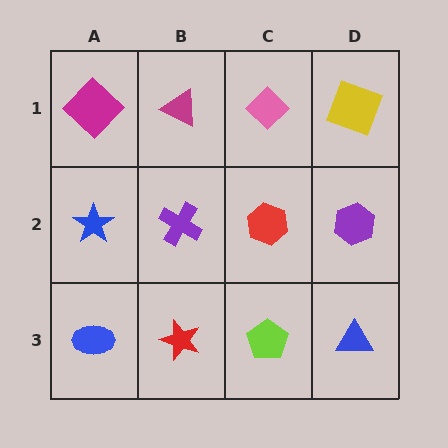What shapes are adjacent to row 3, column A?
A blue star (row 2, column A), a red star (row 3, column B).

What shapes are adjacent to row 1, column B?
A purple cross (row 2, column B), a magenta diamond (row 1, column A), a pink diamond (row 1, column C).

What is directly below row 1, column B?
A purple cross.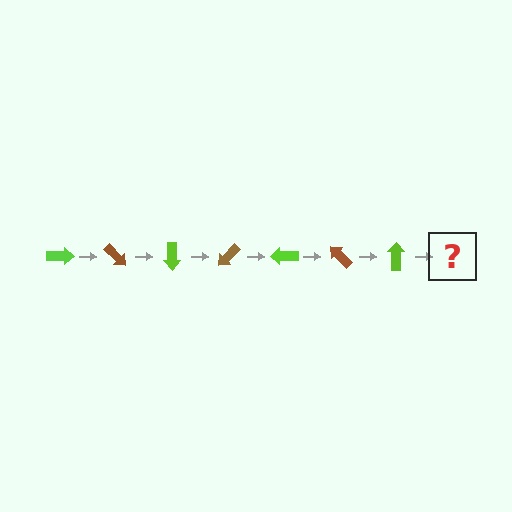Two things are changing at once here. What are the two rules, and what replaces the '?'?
The two rules are that it rotates 45 degrees each step and the color cycles through lime and brown. The '?' should be a brown arrow, rotated 315 degrees from the start.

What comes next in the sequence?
The next element should be a brown arrow, rotated 315 degrees from the start.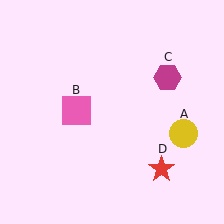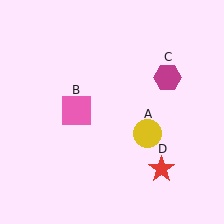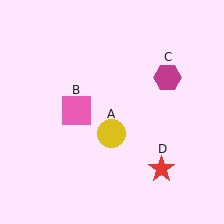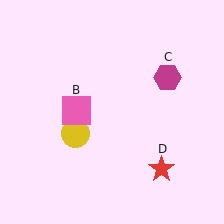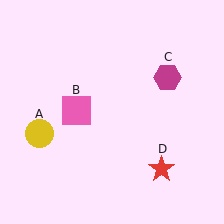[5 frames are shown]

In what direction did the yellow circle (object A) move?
The yellow circle (object A) moved left.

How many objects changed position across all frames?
1 object changed position: yellow circle (object A).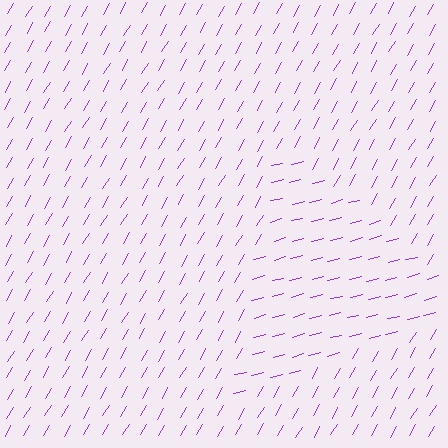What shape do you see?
I see a triangle.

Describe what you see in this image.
The image is filled with small purple line segments. A triangle region in the image has lines oriented differently from the surrounding lines, creating a visible texture boundary.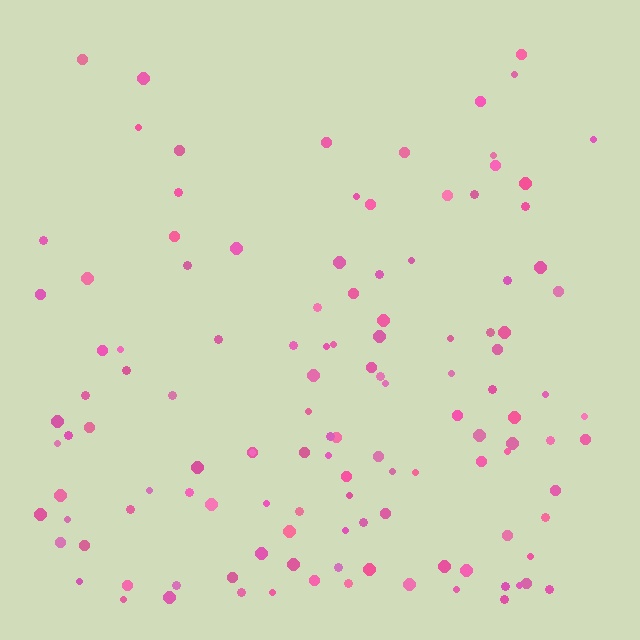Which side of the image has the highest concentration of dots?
The bottom.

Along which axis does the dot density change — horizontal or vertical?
Vertical.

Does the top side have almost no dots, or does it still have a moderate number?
Still a moderate number, just noticeably fewer than the bottom.